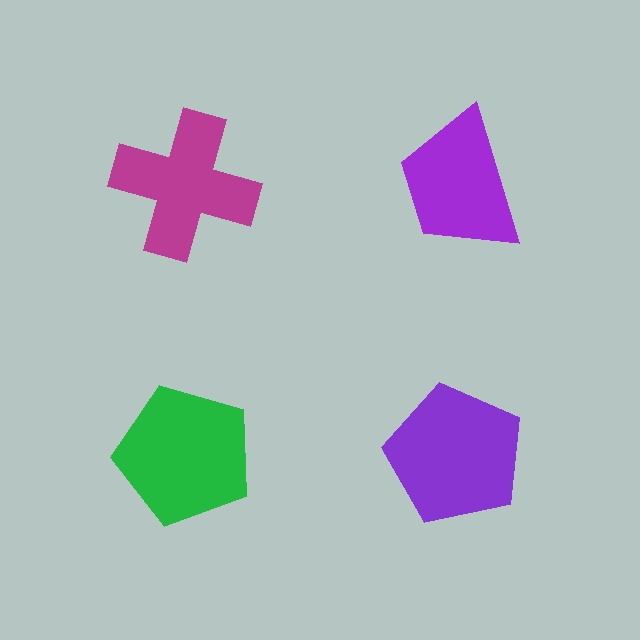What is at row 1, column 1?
A magenta cross.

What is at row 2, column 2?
A purple pentagon.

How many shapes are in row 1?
2 shapes.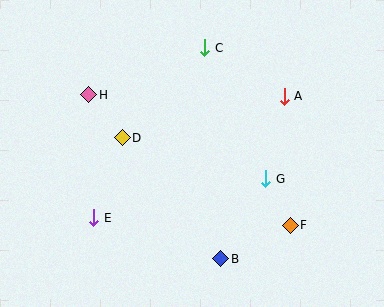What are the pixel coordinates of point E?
Point E is at (94, 218).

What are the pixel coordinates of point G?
Point G is at (266, 179).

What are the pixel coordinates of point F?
Point F is at (290, 225).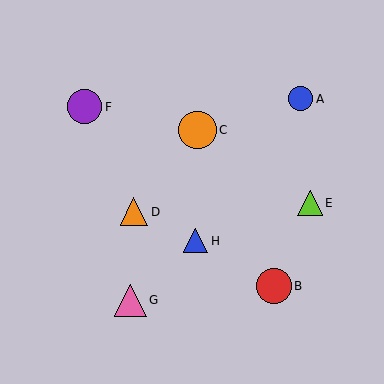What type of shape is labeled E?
Shape E is a lime triangle.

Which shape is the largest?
The orange circle (labeled C) is the largest.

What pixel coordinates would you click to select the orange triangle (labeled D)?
Click at (134, 212) to select the orange triangle D.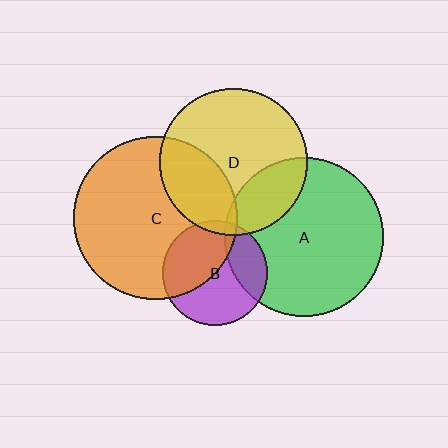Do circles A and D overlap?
Yes.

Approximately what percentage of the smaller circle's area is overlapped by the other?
Approximately 25%.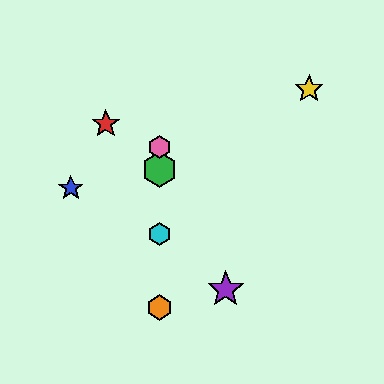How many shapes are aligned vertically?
4 shapes (the green hexagon, the orange hexagon, the cyan hexagon, the pink hexagon) are aligned vertically.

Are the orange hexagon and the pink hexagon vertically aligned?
Yes, both are at x≈160.